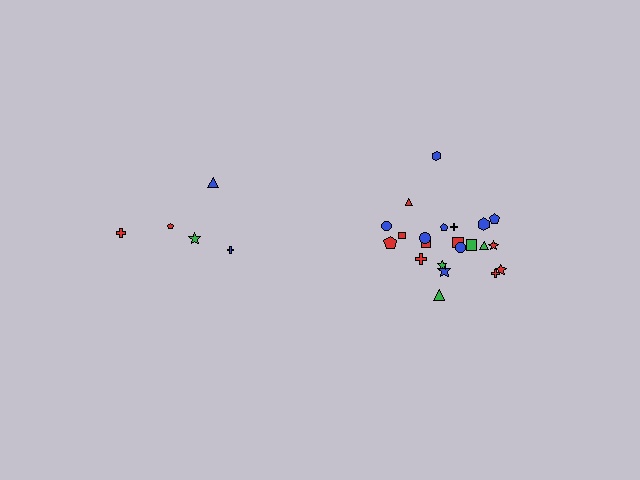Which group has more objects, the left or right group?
The right group.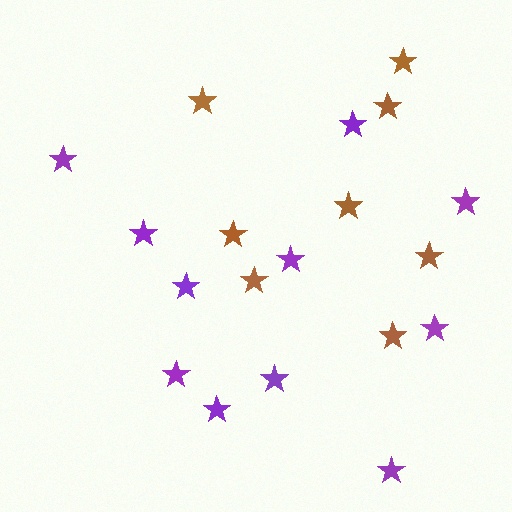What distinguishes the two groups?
There are 2 groups: one group of brown stars (8) and one group of purple stars (11).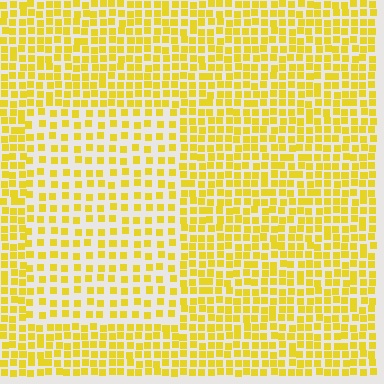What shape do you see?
I see a rectangle.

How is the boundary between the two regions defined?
The boundary is defined by a change in element density (approximately 1.8x ratio). All elements are the same color, size, and shape.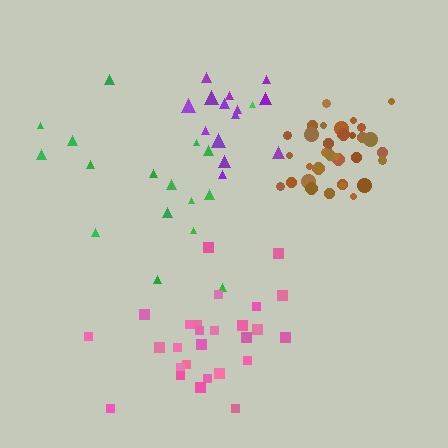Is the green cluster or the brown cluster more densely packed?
Brown.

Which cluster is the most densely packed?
Brown.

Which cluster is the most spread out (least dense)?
Green.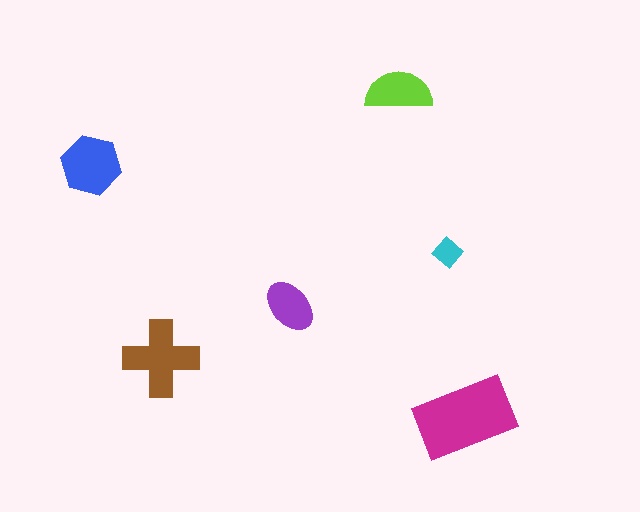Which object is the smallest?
The cyan diamond.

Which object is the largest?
The magenta rectangle.